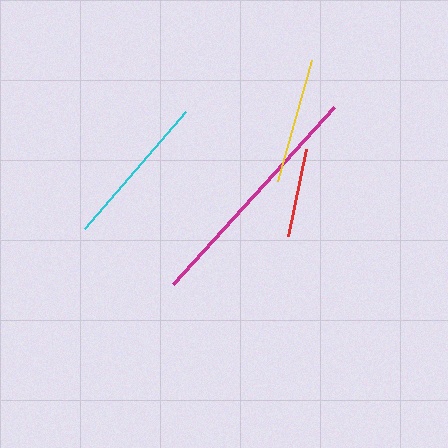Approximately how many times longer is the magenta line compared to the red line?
The magenta line is approximately 2.7 times the length of the red line.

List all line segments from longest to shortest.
From longest to shortest: magenta, cyan, yellow, red.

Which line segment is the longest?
The magenta line is the longest at approximately 240 pixels.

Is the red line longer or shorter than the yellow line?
The yellow line is longer than the red line.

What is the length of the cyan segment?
The cyan segment is approximately 154 pixels long.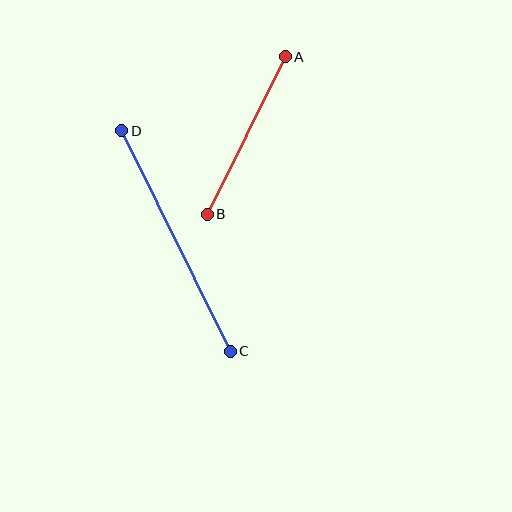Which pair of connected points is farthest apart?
Points C and D are farthest apart.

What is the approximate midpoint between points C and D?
The midpoint is at approximately (176, 241) pixels.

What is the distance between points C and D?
The distance is approximately 246 pixels.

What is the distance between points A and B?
The distance is approximately 176 pixels.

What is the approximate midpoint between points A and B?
The midpoint is at approximately (246, 135) pixels.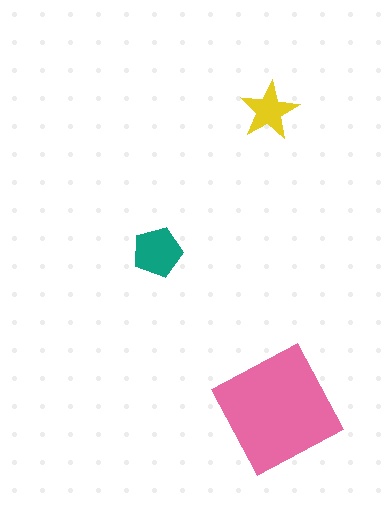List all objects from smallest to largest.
The yellow star, the teal pentagon, the pink square.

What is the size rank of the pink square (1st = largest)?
1st.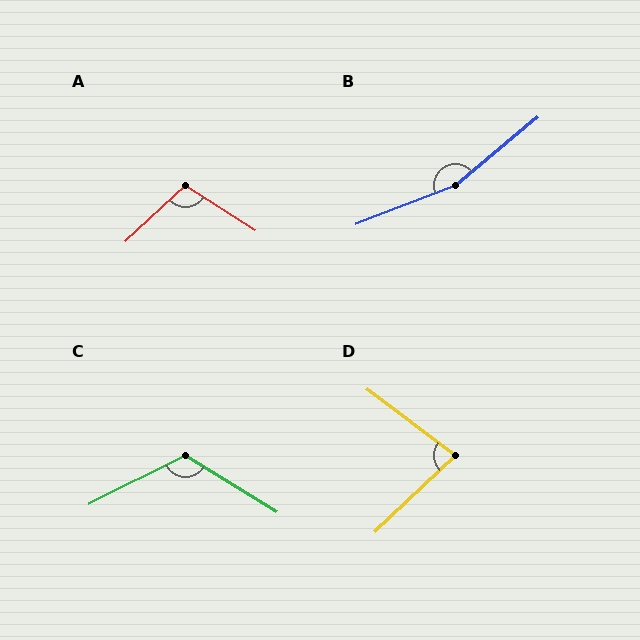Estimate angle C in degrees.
Approximately 122 degrees.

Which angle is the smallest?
D, at approximately 80 degrees.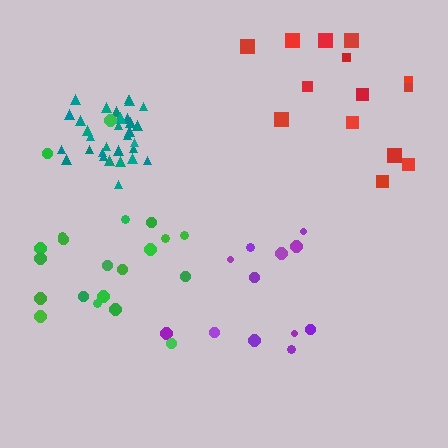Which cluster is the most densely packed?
Teal.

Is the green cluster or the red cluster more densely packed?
Green.